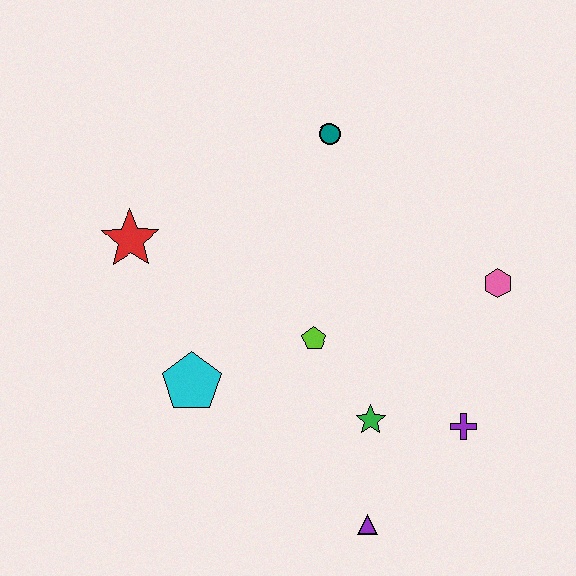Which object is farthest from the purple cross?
The red star is farthest from the purple cross.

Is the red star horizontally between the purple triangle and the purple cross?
No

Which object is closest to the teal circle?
The lime pentagon is closest to the teal circle.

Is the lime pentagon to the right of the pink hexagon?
No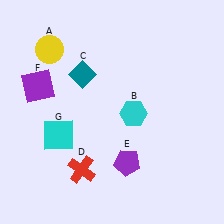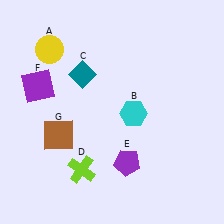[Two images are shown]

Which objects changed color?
D changed from red to lime. G changed from cyan to brown.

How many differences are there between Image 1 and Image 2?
There are 2 differences between the two images.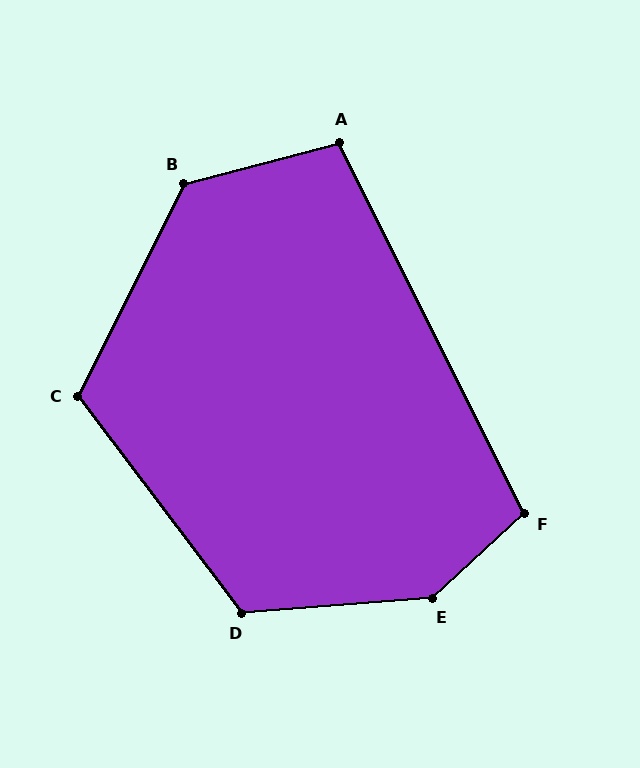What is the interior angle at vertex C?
Approximately 116 degrees (obtuse).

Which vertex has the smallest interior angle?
A, at approximately 102 degrees.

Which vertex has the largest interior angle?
E, at approximately 142 degrees.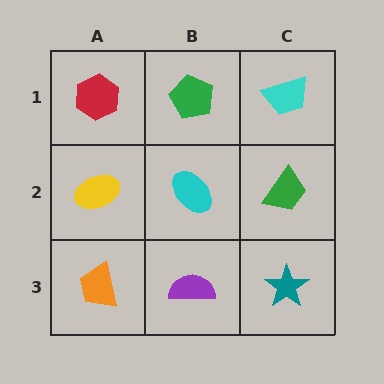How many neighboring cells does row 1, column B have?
3.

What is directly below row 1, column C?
A green trapezoid.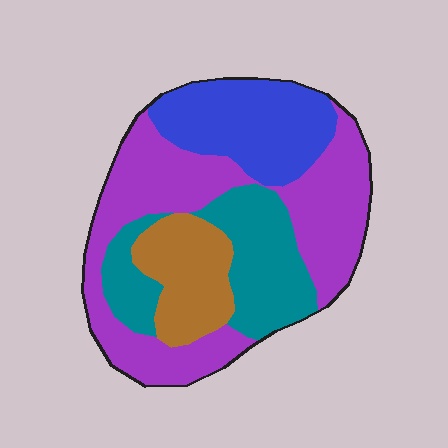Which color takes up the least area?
Brown, at roughly 15%.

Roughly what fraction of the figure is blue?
Blue covers around 20% of the figure.